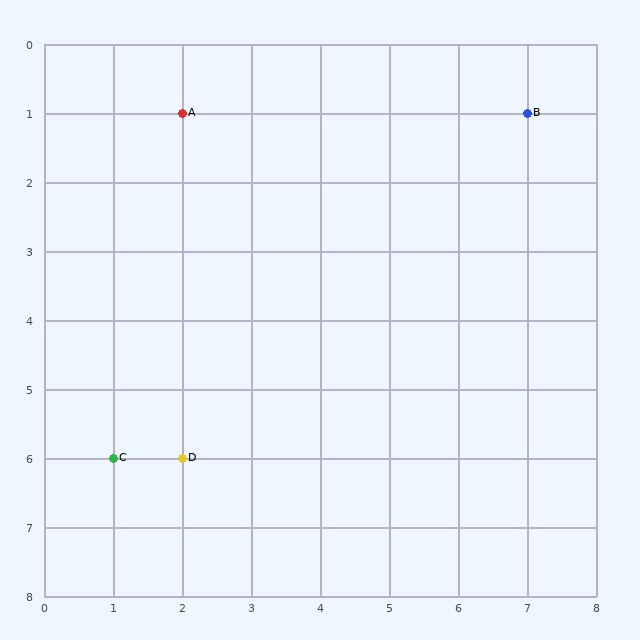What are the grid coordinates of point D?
Point D is at grid coordinates (2, 6).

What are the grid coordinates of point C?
Point C is at grid coordinates (1, 6).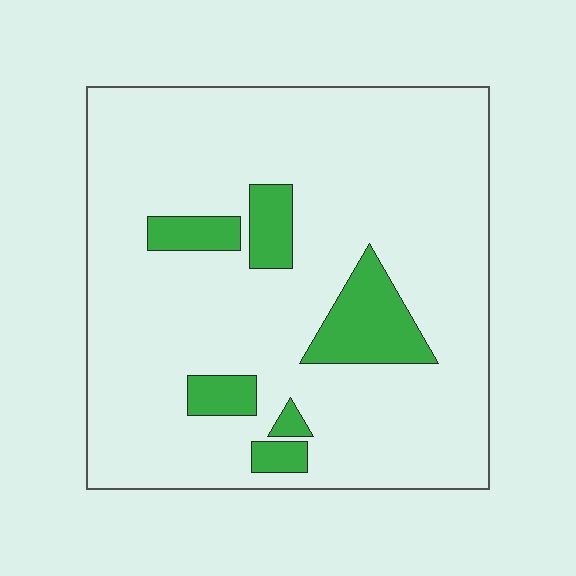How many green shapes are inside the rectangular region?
6.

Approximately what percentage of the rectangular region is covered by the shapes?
Approximately 15%.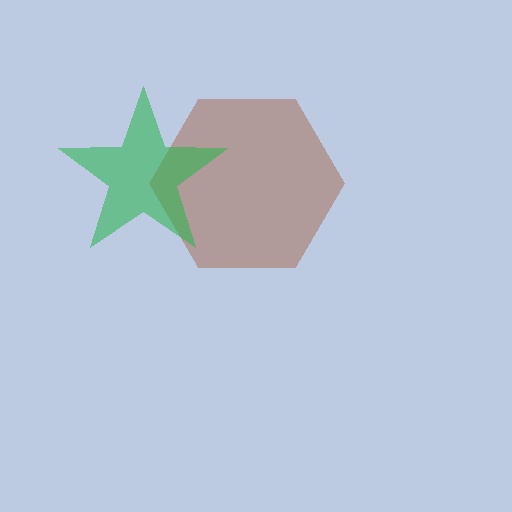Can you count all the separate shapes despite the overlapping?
Yes, there are 2 separate shapes.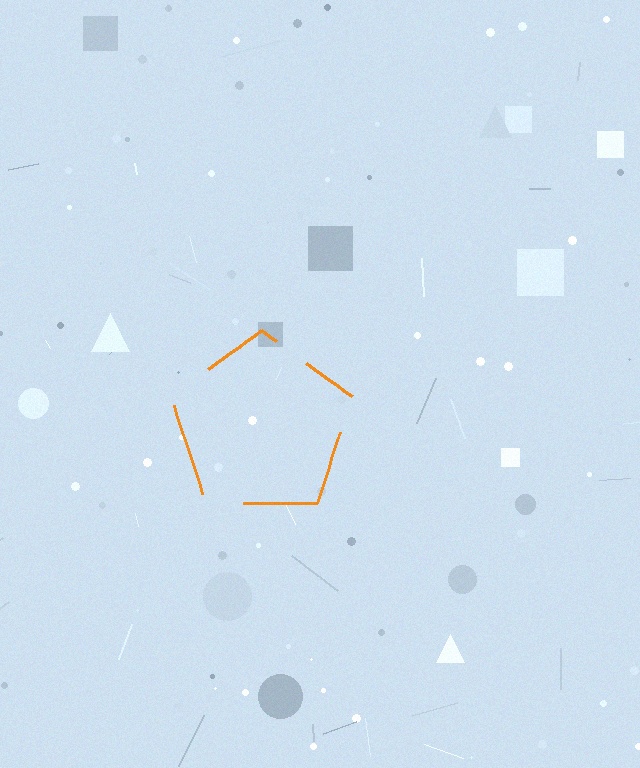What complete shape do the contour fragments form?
The contour fragments form a pentagon.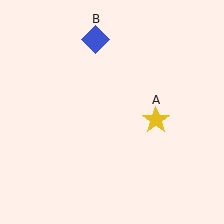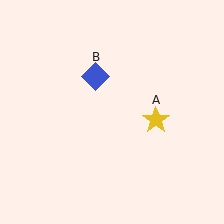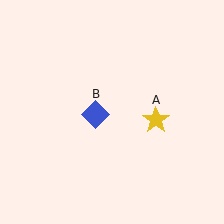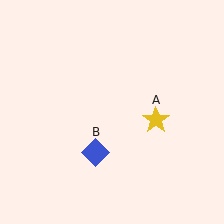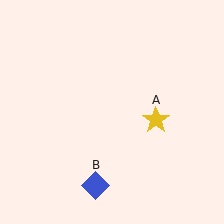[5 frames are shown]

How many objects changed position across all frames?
1 object changed position: blue diamond (object B).